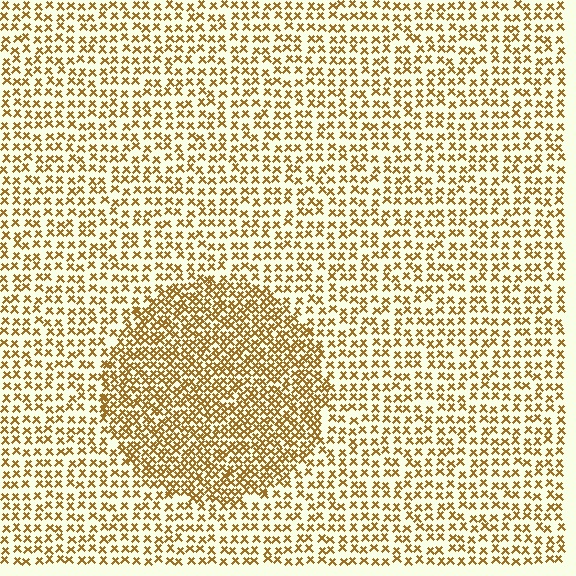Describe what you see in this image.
The image contains small brown elements arranged at two different densities. A circle-shaped region is visible where the elements are more densely packed than the surrounding area.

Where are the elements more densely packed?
The elements are more densely packed inside the circle boundary.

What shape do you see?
I see a circle.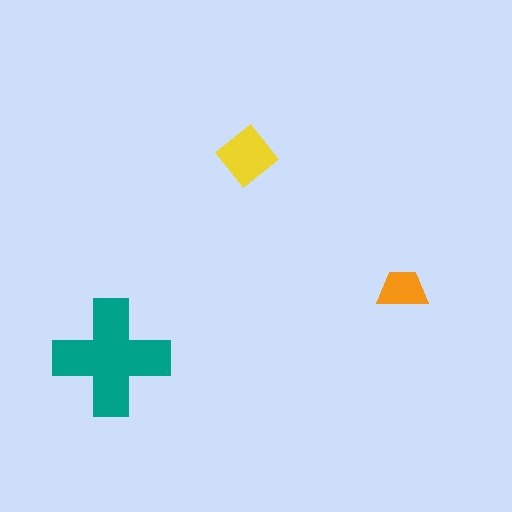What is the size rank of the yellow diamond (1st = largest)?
2nd.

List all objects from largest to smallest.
The teal cross, the yellow diamond, the orange trapezoid.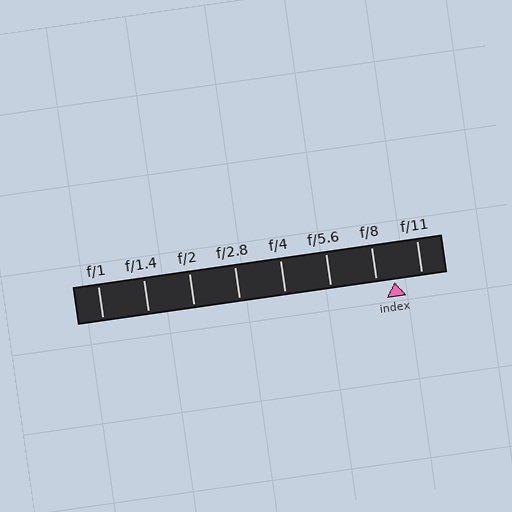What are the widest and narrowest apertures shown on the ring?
The widest aperture shown is f/1 and the narrowest is f/11.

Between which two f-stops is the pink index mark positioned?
The index mark is between f/8 and f/11.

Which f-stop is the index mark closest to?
The index mark is closest to f/8.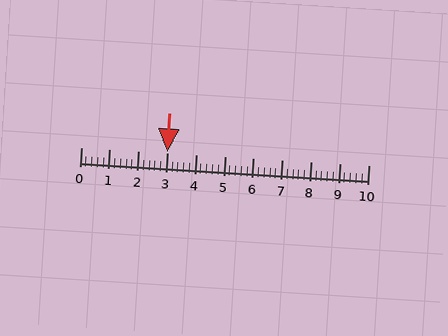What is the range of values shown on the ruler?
The ruler shows values from 0 to 10.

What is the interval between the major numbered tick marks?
The major tick marks are spaced 1 units apart.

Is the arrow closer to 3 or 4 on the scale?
The arrow is closer to 3.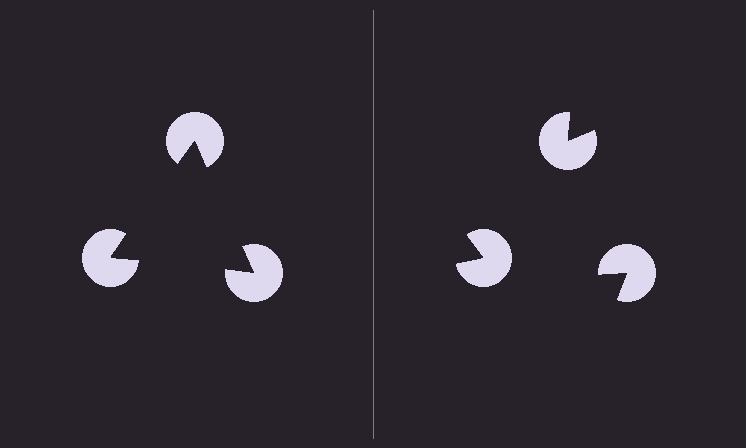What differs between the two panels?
The pac-man discs are positioned identically on both sides; only the wedge orientations differ. On the left they align to a triangle; on the right they are misaligned.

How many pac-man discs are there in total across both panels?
6 — 3 on each side.